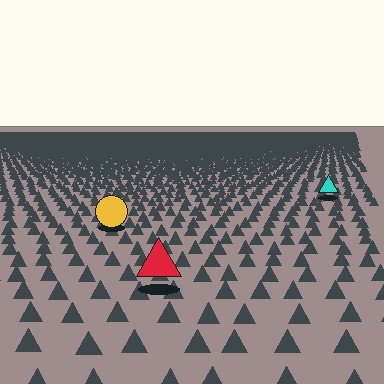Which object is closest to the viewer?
The red triangle is closest. The texture marks near it are larger and more spread out.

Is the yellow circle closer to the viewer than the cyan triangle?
Yes. The yellow circle is closer — you can tell from the texture gradient: the ground texture is coarser near it.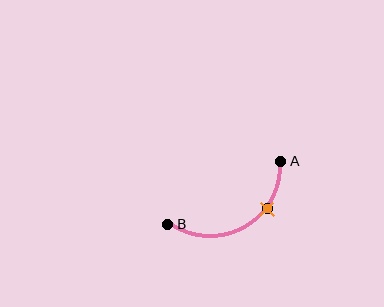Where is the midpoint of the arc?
The arc midpoint is the point on the curve farthest from the straight line joining A and B. It sits below that line.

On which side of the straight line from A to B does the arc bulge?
The arc bulges below the straight line connecting A and B.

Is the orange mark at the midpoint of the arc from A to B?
No. The orange mark lies on the arc but is closer to endpoint A. The arc midpoint would be at the point on the curve equidistant along the arc from both A and B.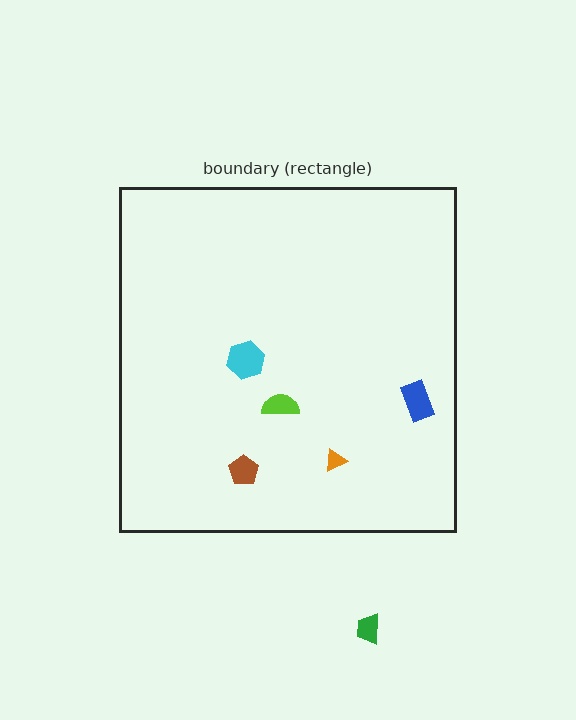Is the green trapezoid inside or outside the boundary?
Outside.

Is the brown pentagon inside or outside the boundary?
Inside.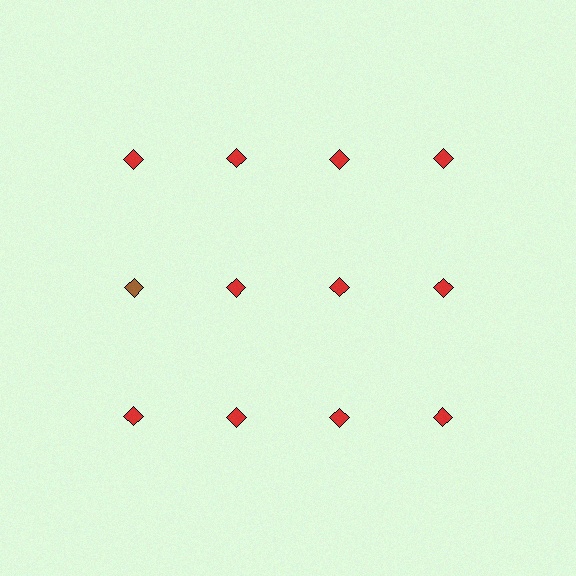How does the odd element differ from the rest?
It has a different color: brown instead of red.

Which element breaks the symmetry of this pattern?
The brown diamond in the second row, leftmost column breaks the symmetry. All other shapes are red diamonds.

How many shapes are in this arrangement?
There are 12 shapes arranged in a grid pattern.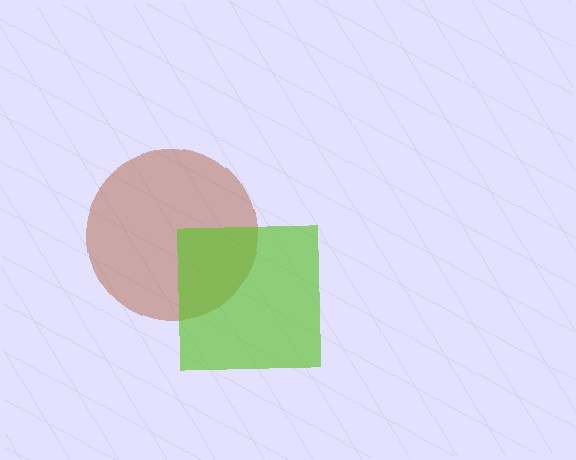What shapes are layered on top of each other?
The layered shapes are: a brown circle, a lime square.